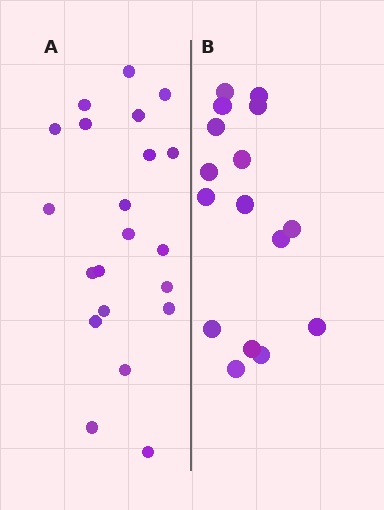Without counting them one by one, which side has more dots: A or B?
Region A (the left region) has more dots.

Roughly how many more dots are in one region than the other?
Region A has about 5 more dots than region B.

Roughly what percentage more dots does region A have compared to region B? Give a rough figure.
About 30% more.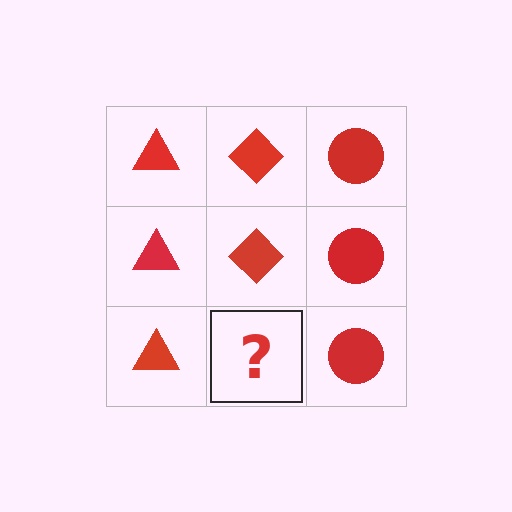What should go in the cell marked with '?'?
The missing cell should contain a red diamond.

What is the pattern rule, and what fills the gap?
The rule is that each column has a consistent shape. The gap should be filled with a red diamond.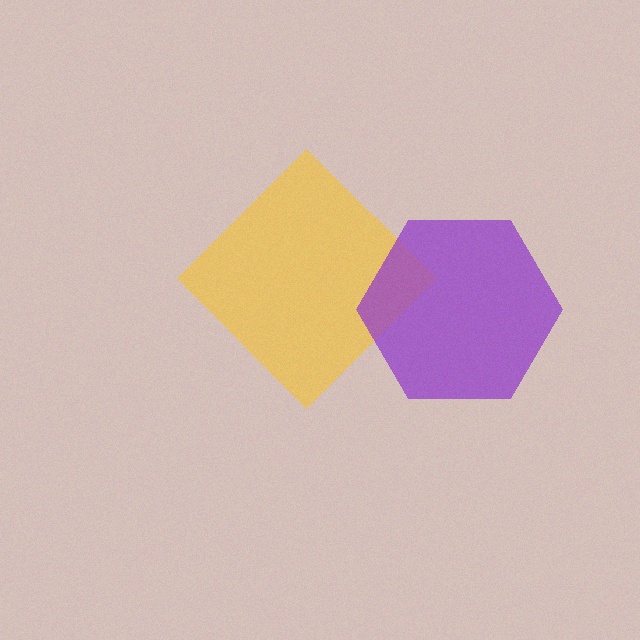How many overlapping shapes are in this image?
There are 2 overlapping shapes in the image.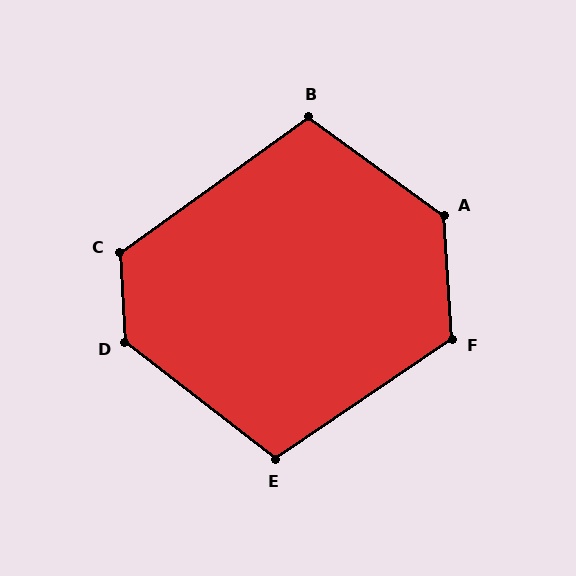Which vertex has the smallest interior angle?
E, at approximately 108 degrees.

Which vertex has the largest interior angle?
D, at approximately 131 degrees.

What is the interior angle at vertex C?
Approximately 122 degrees (obtuse).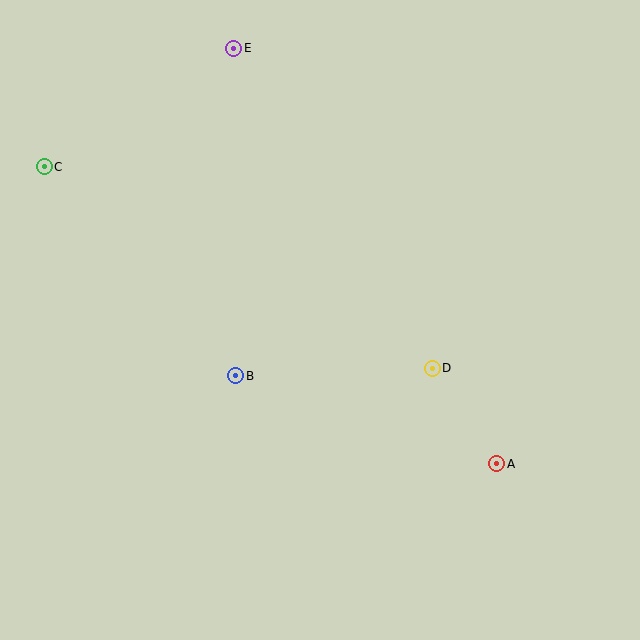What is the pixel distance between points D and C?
The distance between D and C is 437 pixels.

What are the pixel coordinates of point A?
Point A is at (497, 464).